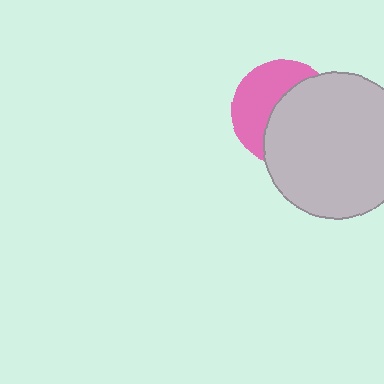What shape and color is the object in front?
The object in front is a light gray circle.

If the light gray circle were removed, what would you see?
You would see the complete pink circle.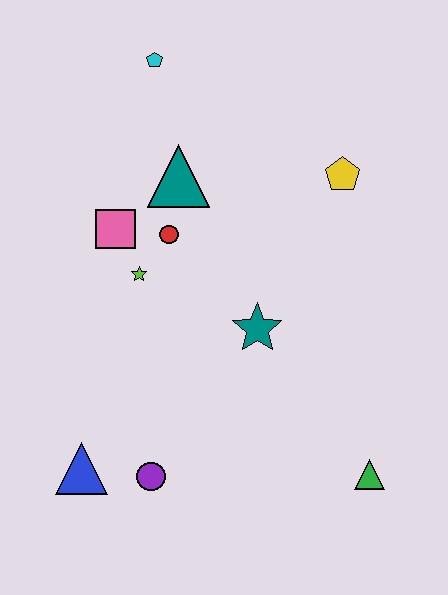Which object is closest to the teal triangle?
The red circle is closest to the teal triangle.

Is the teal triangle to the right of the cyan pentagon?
Yes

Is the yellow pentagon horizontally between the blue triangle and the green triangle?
Yes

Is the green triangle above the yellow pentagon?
No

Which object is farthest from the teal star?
The cyan pentagon is farthest from the teal star.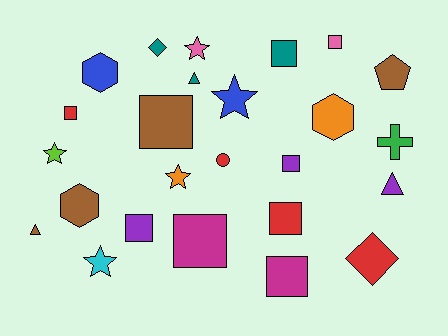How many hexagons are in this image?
There are 3 hexagons.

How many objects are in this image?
There are 25 objects.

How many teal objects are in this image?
There are 3 teal objects.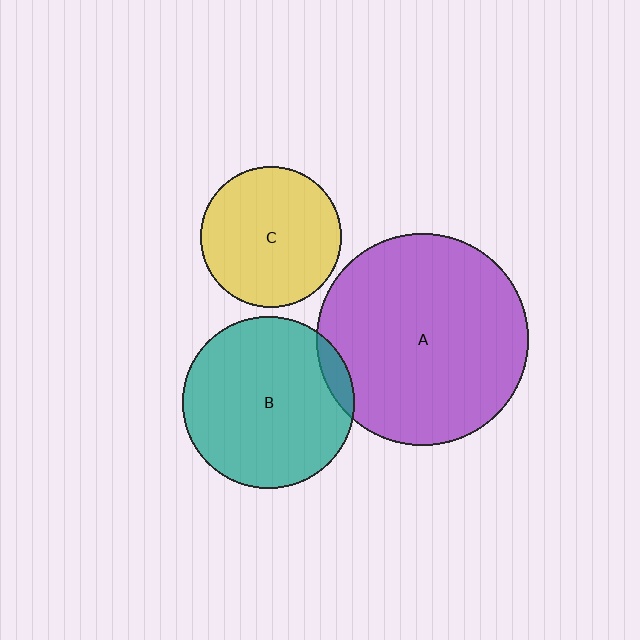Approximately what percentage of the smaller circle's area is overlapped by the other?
Approximately 5%.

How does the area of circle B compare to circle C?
Approximately 1.5 times.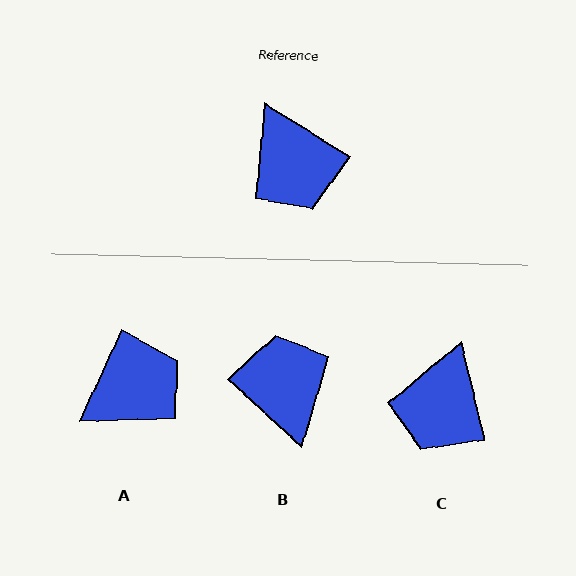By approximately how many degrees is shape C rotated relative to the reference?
Approximately 44 degrees clockwise.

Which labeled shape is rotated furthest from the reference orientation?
B, about 169 degrees away.